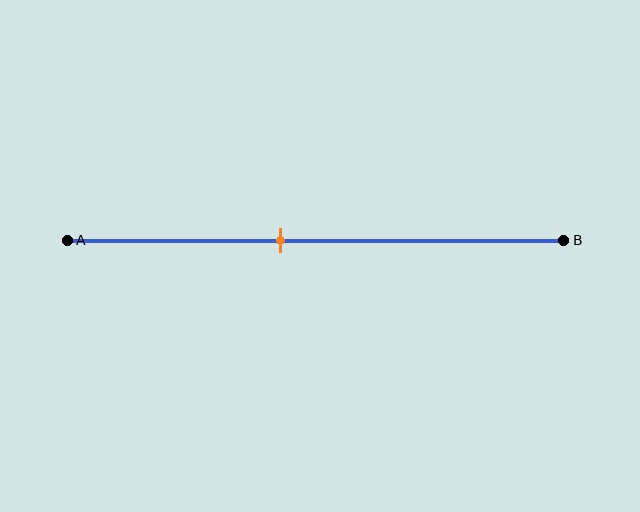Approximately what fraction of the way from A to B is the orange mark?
The orange mark is approximately 45% of the way from A to B.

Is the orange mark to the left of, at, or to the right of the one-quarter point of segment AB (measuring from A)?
The orange mark is to the right of the one-quarter point of segment AB.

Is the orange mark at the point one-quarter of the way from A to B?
No, the mark is at about 45% from A, not at the 25% one-quarter point.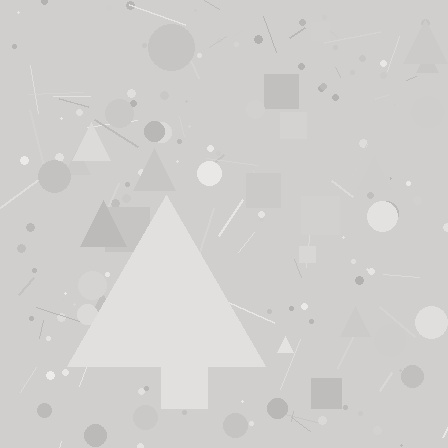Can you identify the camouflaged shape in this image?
The camouflaged shape is a triangle.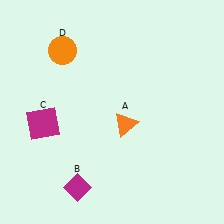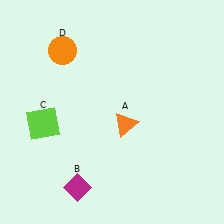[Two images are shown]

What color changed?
The square (C) changed from magenta in Image 1 to lime in Image 2.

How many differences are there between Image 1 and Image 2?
There is 1 difference between the two images.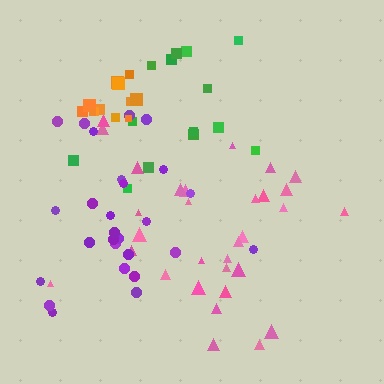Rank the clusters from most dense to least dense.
orange, purple, pink, green.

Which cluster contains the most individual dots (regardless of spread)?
Pink (31).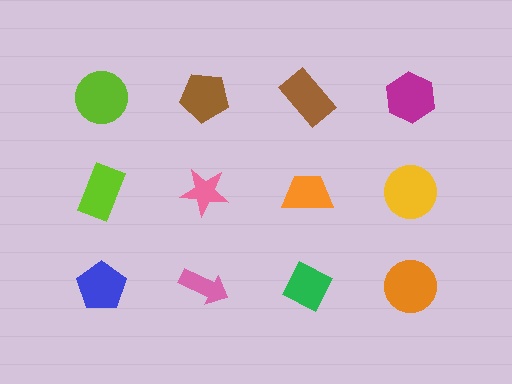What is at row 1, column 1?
A lime circle.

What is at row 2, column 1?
A lime rectangle.